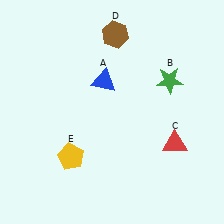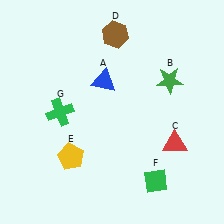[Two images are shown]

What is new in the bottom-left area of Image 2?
A green cross (G) was added in the bottom-left area of Image 2.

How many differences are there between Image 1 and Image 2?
There are 2 differences between the two images.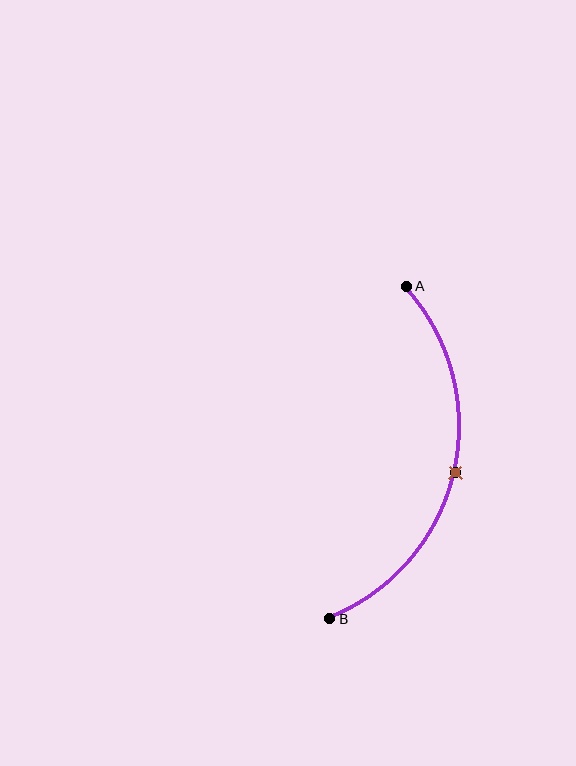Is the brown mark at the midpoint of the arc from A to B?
Yes. The brown mark lies on the arc at equal arc-length from both A and B — it is the arc midpoint.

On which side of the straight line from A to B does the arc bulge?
The arc bulges to the right of the straight line connecting A and B.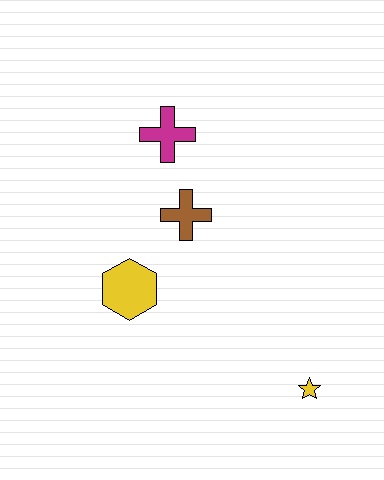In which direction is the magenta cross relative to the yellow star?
The magenta cross is above the yellow star.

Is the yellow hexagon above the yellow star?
Yes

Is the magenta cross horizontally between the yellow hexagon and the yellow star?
Yes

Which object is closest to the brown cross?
The magenta cross is closest to the brown cross.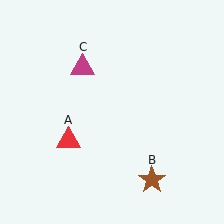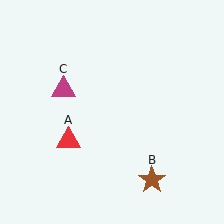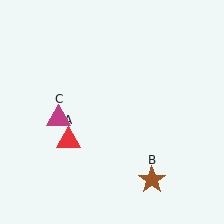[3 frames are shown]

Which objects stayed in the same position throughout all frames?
Red triangle (object A) and brown star (object B) remained stationary.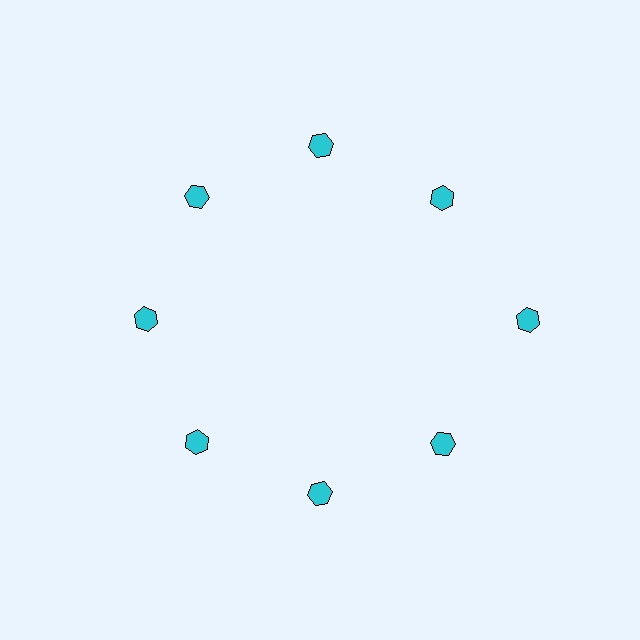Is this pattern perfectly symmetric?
No. The 8 cyan hexagons are arranged in a ring, but one element near the 3 o'clock position is pushed outward from the center, breaking the 8-fold rotational symmetry.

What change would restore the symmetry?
The symmetry would be restored by moving it inward, back onto the ring so that all 8 hexagons sit at equal angles and equal distance from the center.